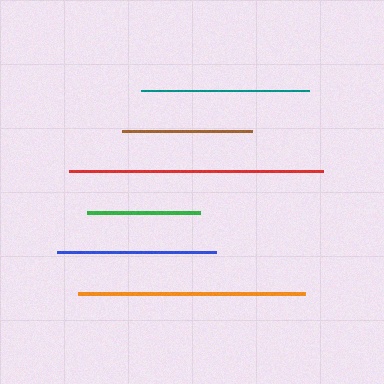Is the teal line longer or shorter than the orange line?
The orange line is longer than the teal line.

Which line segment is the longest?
The red line is the longest at approximately 254 pixels.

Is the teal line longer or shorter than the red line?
The red line is longer than the teal line.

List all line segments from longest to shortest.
From longest to shortest: red, orange, teal, blue, brown, green.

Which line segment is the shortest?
The green line is the shortest at approximately 113 pixels.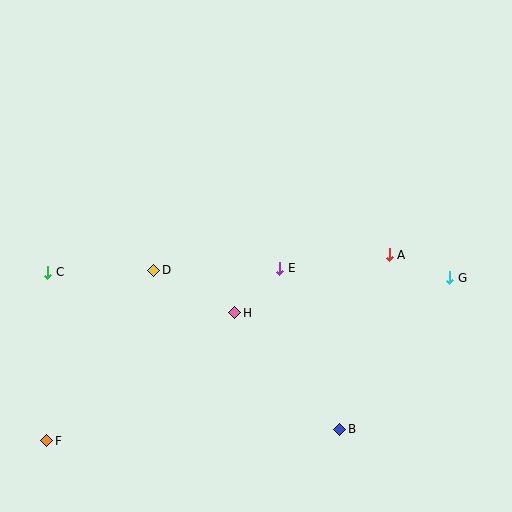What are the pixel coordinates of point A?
Point A is at (389, 255).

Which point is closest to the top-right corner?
Point A is closest to the top-right corner.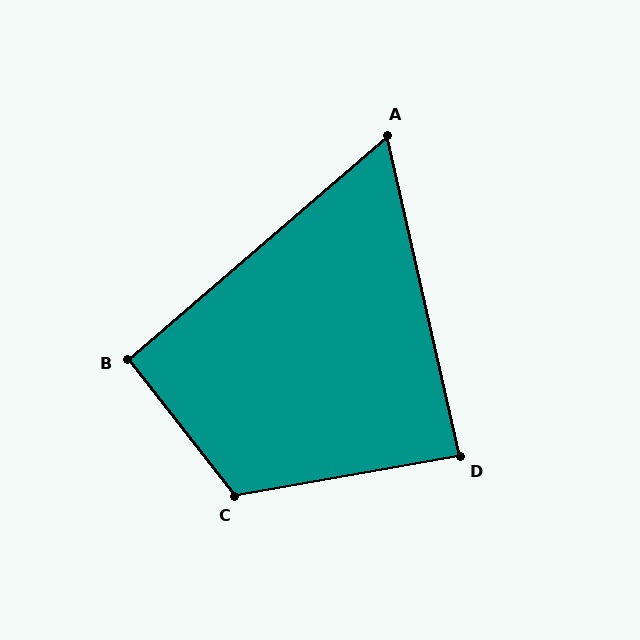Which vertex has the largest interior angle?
C, at approximately 118 degrees.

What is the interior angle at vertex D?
Approximately 87 degrees (approximately right).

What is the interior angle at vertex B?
Approximately 93 degrees (approximately right).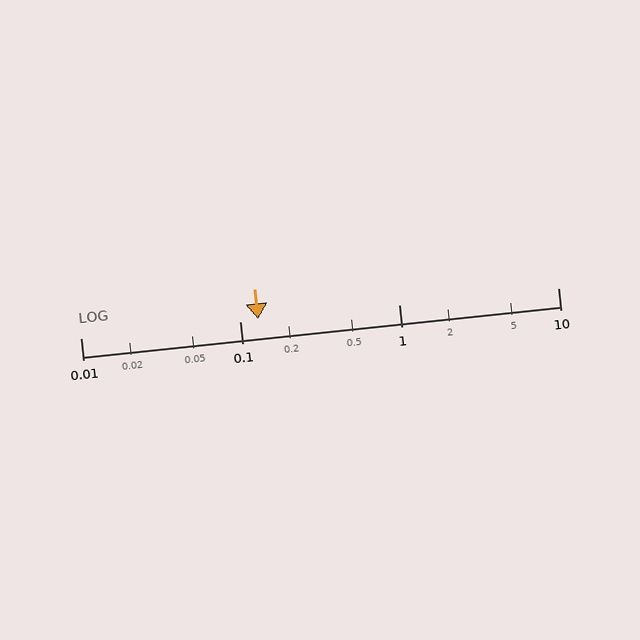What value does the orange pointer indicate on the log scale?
The pointer indicates approximately 0.13.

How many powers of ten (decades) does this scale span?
The scale spans 3 decades, from 0.01 to 10.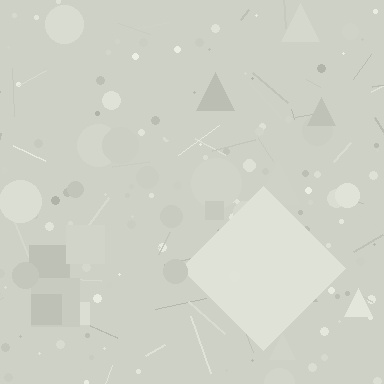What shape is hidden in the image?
A diamond is hidden in the image.